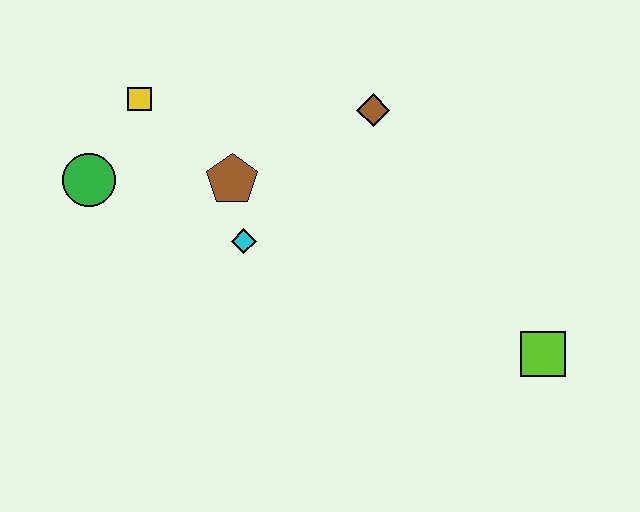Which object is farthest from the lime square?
The green circle is farthest from the lime square.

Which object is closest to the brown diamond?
The brown pentagon is closest to the brown diamond.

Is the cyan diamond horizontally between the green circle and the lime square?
Yes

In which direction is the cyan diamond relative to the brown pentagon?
The cyan diamond is below the brown pentagon.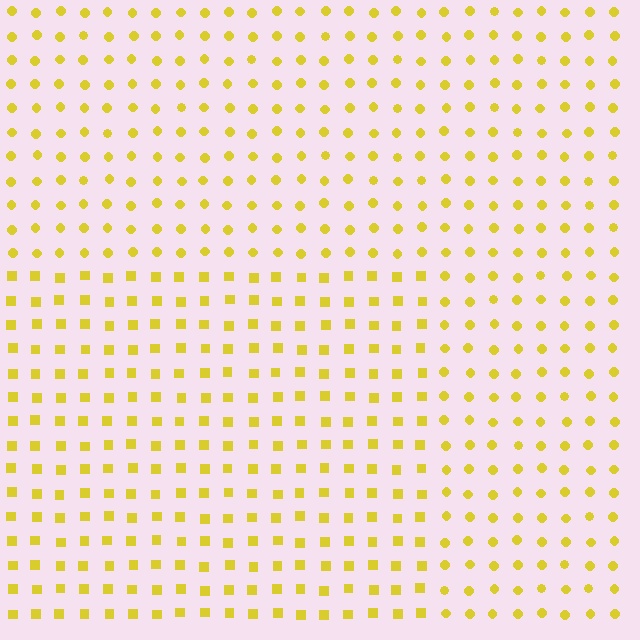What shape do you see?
I see a rectangle.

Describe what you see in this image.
The image is filled with small yellow elements arranged in a uniform grid. A rectangle-shaped region contains squares, while the surrounding area contains circles. The boundary is defined purely by the change in element shape.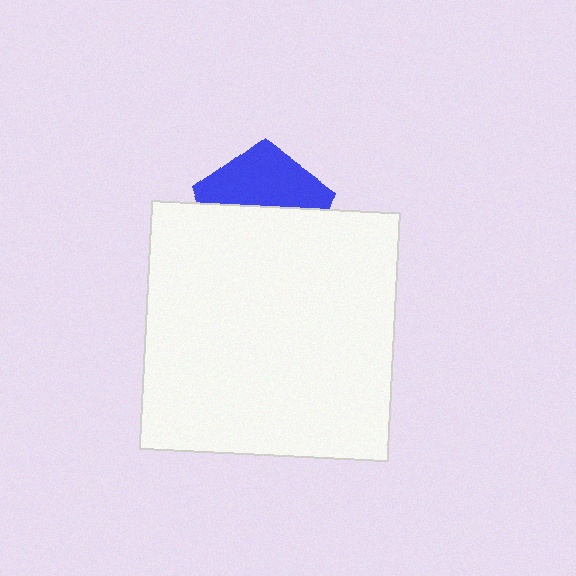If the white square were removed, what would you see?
You would see the complete blue pentagon.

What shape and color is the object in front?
The object in front is a white square.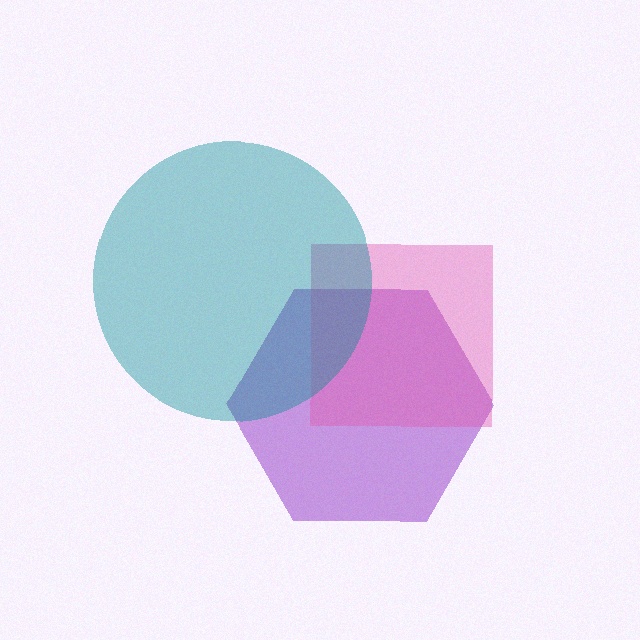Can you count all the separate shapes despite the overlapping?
Yes, there are 3 separate shapes.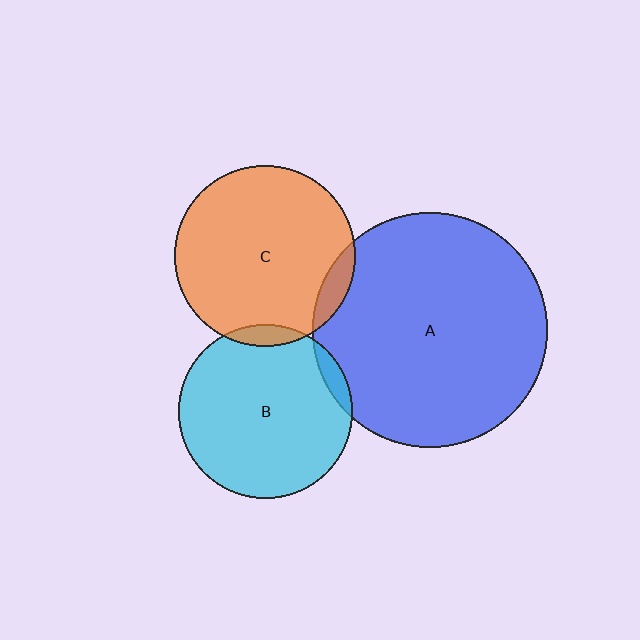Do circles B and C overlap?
Yes.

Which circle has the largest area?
Circle A (blue).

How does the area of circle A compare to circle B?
Approximately 1.8 times.